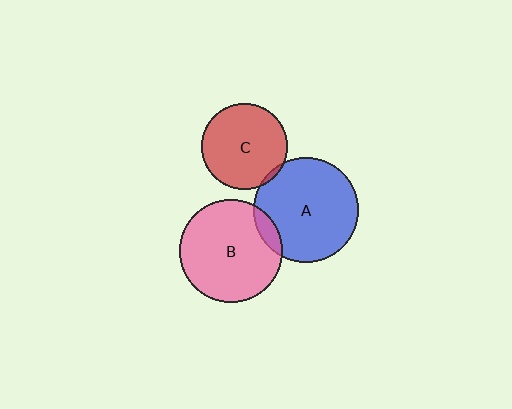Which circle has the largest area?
Circle A (blue).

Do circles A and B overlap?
Yes.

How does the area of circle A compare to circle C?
Approximately 1.5 times.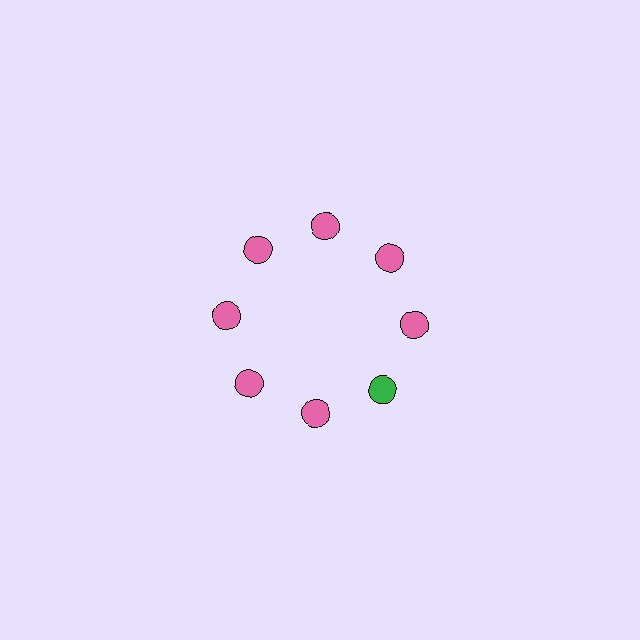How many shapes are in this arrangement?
There are 8 shapes arranged in a ring pattern.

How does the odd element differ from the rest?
It has a different color: green instead of pink.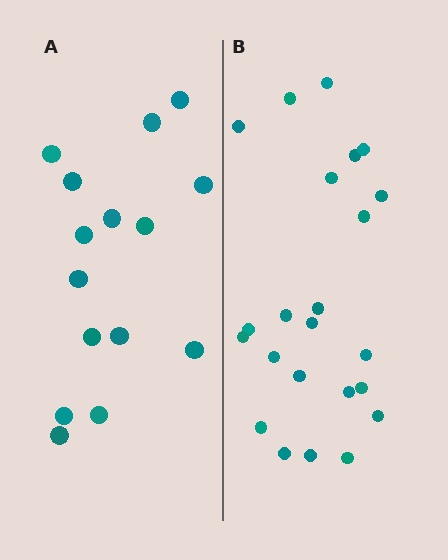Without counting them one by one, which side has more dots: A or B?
Region B (the right region) has more dots.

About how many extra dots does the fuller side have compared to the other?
Region B has roughly 8 or so more dots than region A.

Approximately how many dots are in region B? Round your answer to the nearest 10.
About 20 dots. (The exact count is 23, which rounds to 20.)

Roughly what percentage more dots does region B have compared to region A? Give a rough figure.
About 55% more.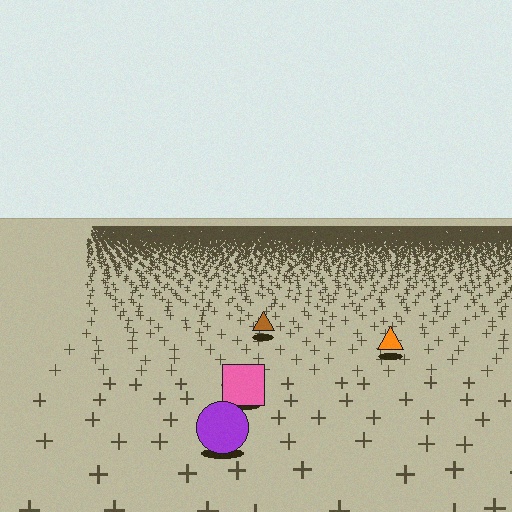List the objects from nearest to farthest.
From nearest to farthest: the purple circle, the pink square, the orange triangle, the brown triangle.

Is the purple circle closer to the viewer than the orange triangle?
Yes. The purple circle is closer — you can tell from the texture gradient: the ground texture is coarser near it.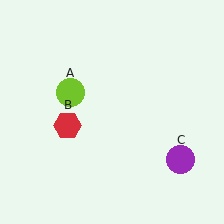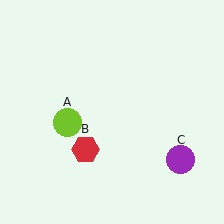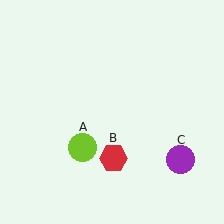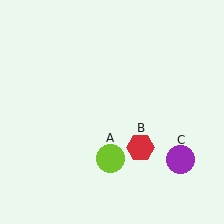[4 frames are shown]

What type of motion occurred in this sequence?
The lime circle (object A), red hexagon (object B) rotated counterclockwise around the center of the scene.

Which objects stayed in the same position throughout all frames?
Purple circle (object C) remained stationary.